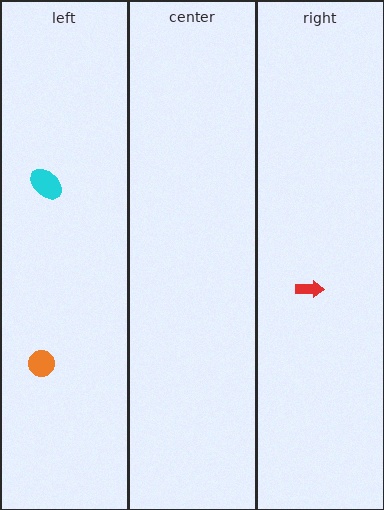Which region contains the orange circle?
The left region.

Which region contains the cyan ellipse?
The left region.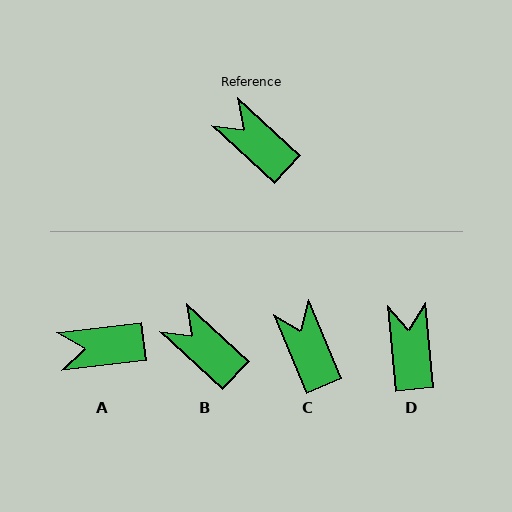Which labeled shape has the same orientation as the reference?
B.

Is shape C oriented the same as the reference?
No, it is off by about 25 degrees.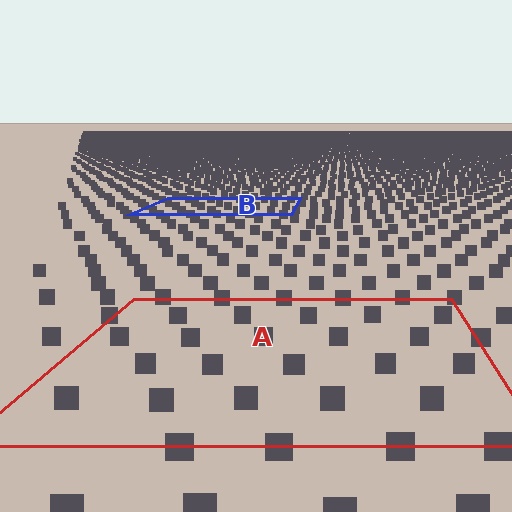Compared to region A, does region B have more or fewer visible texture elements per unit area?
Region B has more texture elements per unit area — they are packed more densely because it is farther away.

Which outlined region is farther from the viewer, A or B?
Region B is farther from the viewer — the texture elements inside it appear smaller and more densely packed.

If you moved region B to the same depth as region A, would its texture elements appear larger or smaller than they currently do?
They would appear larger. At a closer depth, the same texture elements are projected at a bigger on-screen size.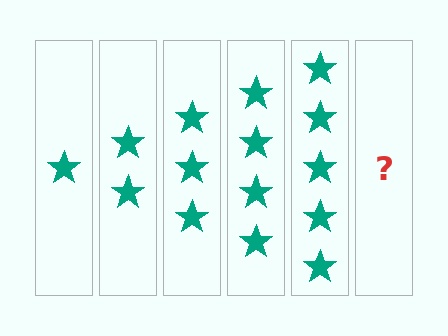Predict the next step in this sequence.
The next step is 6 stars.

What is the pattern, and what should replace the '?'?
The pattern is that each step adds one more star. The '?' should be 6 stars.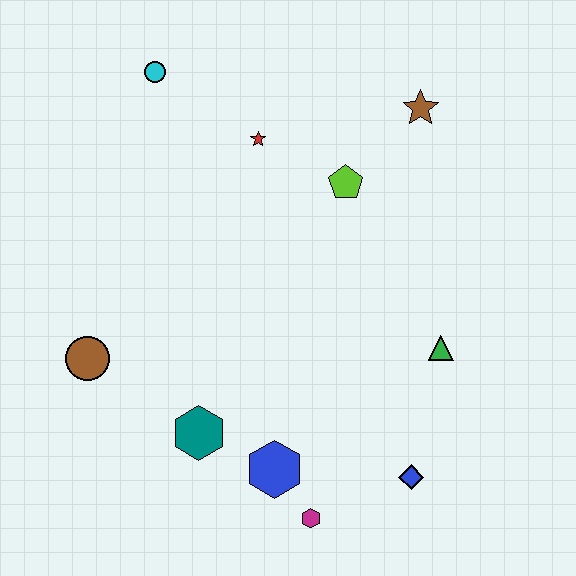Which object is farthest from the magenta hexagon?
The cyan circle is farthest from the magenta hexagon.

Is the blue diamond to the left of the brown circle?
No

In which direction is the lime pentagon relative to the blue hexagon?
The lime pentagon is above the blue hexagon.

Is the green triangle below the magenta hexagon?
No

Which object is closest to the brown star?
The lime pentagon is closest to the brown star.